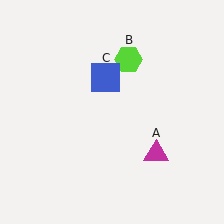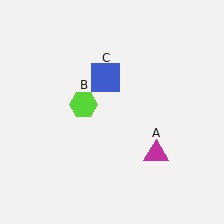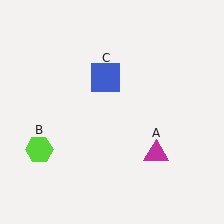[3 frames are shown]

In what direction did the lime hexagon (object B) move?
The lime hexagon (object B) moved down and to the left.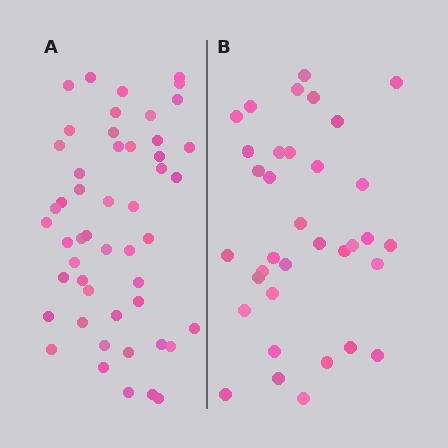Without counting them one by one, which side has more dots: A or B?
Region A (the left region) has more dots.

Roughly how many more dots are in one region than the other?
Region A has approximately 15 more dots than region B.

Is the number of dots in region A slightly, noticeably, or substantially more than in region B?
Region A has noticeably more, but not dramatically so. The ratio is roughly 1.4 to 1.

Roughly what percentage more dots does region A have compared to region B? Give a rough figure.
About 45% more.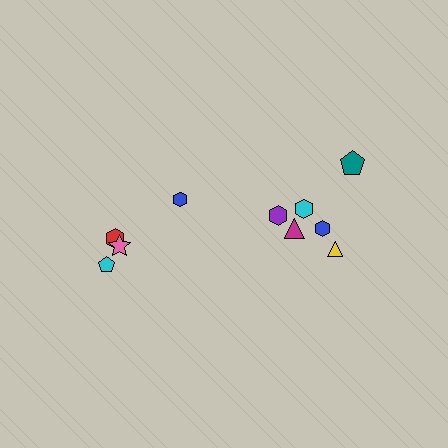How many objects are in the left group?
There are 4 objects.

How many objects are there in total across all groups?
There are 10 objects.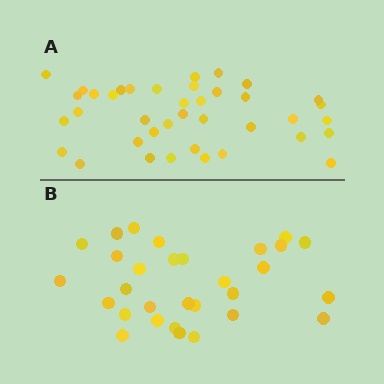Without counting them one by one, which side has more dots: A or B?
Region A (the top region) has more dots.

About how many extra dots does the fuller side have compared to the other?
Region A has roughly 8 or so more dots than region B.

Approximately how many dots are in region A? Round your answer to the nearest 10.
About 40 dots. (The exact count is 39, which rounds to 40.)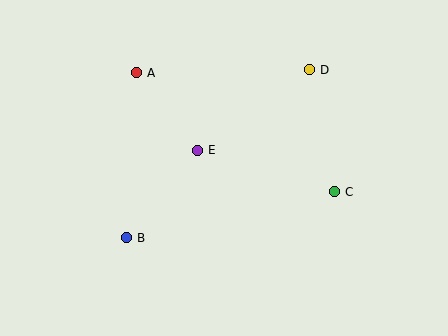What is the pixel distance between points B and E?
The distance between B and E is 113 pixels.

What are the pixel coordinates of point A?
Point A is at (137, 73).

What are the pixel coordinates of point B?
Point B is at (127, 238).